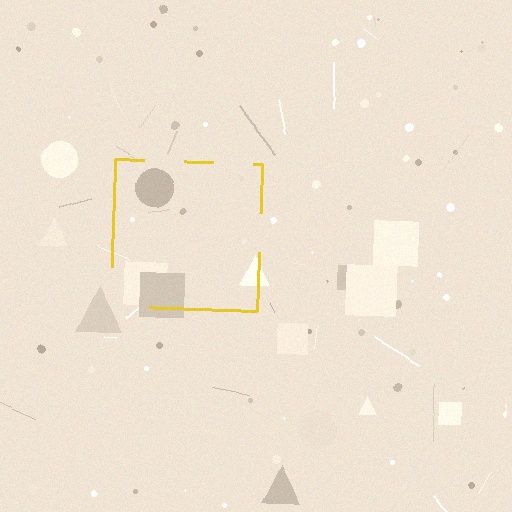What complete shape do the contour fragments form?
The contour fragments form a square.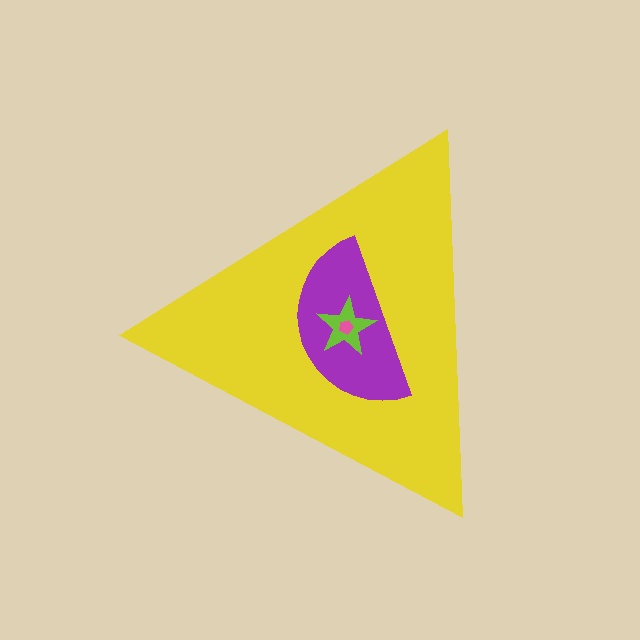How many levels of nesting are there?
4.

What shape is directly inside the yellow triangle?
The purple semicircle.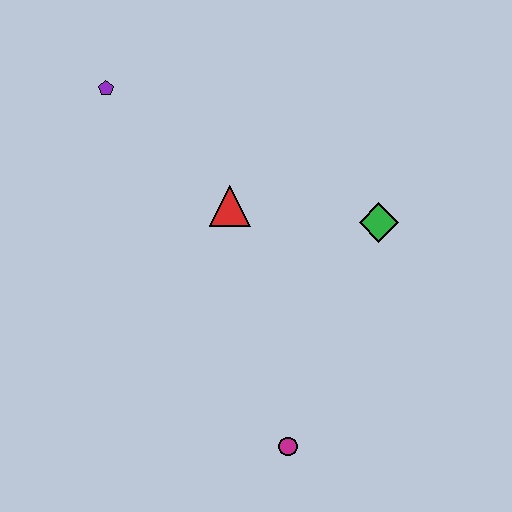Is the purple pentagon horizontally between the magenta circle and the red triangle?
No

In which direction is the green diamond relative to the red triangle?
The green diamond is to the right of the red triangle.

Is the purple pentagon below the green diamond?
No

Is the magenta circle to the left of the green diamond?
Yes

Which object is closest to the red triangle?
The green diamond is closest to the red triangle.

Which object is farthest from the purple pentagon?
The magenta circle is farthest from the purple pentagon.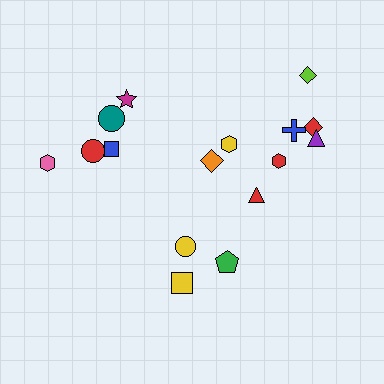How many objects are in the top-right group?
There are 8 objects.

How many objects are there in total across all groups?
There are 16 objects.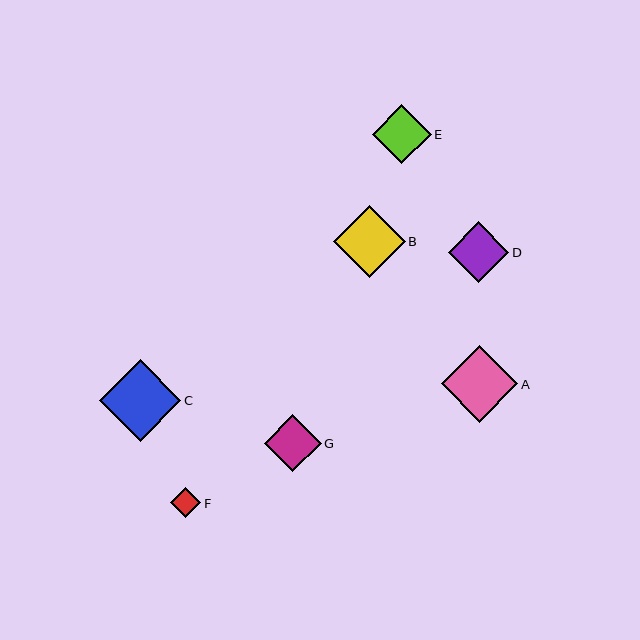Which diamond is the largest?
Diamond C is the largest with a size of approximately 82 pixels.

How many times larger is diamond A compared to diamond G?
Diamond A is approximately 1.3 times the size of diamond G.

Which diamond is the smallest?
Diamond F is the smallest with a size of approximately 30 pixels.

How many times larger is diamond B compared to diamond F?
Diamond B is approximately 2.4 times the size of diamond F.